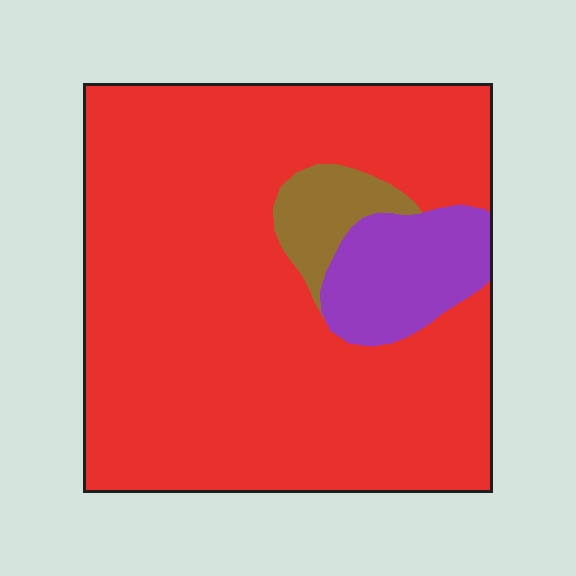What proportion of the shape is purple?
Purple covers around 10% of the shape.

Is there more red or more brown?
Red.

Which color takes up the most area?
Red, at roughly 85%.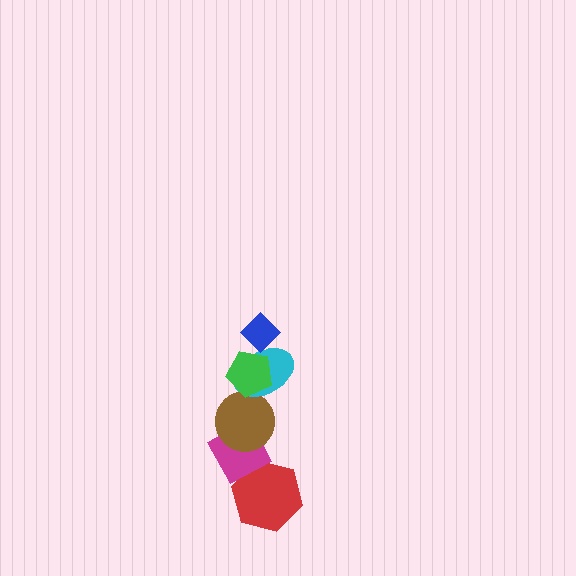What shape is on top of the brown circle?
The cyan ellipse is on top of the brown circle.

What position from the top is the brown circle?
The brown circle is 4th from the top.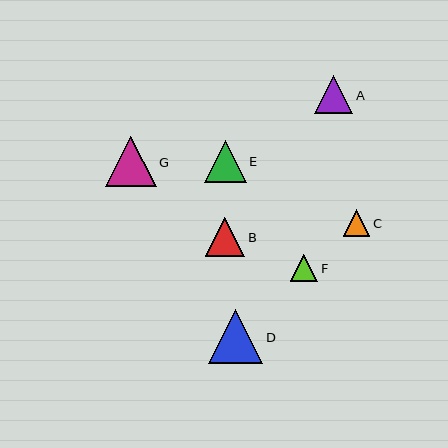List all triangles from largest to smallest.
From largest to smallest: D, G, E, B, A, F, C.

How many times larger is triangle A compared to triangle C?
Triangle A is approximately 1.5 times the size of triangle C.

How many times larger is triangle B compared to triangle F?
Triangle B is approximately 1.4 times the size of triangle F.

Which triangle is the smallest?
Triangle C is the smallest with a size of approximately 26 pixels.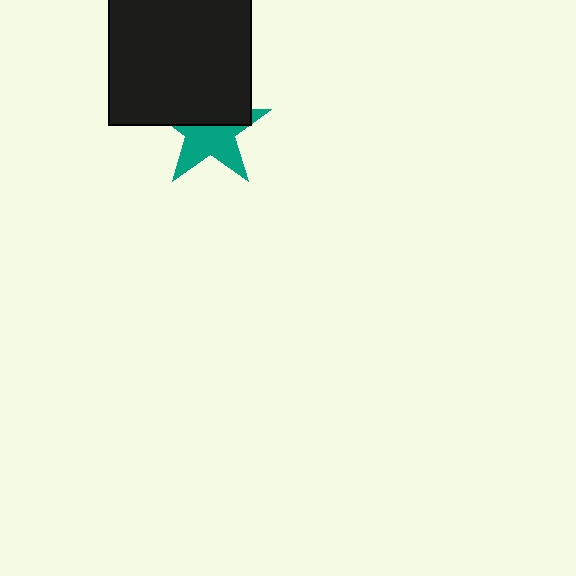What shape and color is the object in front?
The object in front is a black rectangle.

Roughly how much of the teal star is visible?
About half of it is visible (roughly 55%).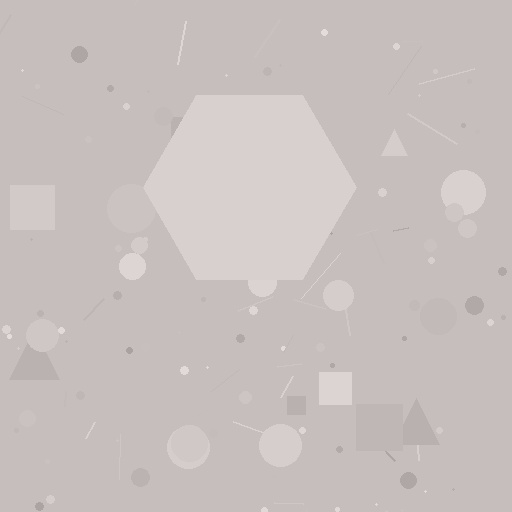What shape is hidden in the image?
A hexagon is hidden in the image.